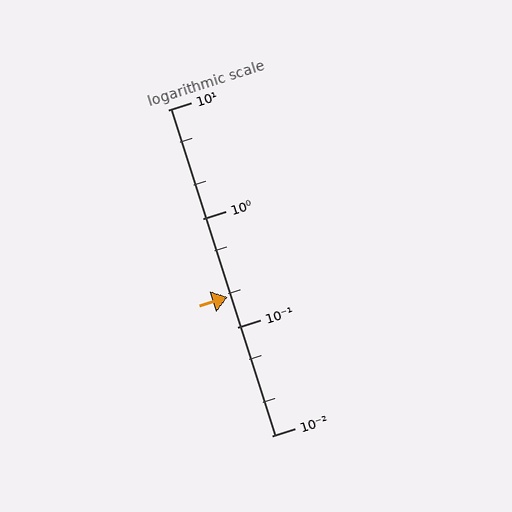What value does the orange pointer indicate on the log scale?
The pointer indicates approximately 0.19.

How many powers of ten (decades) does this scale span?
The scale spans 3 decades, from 0.01 to 10.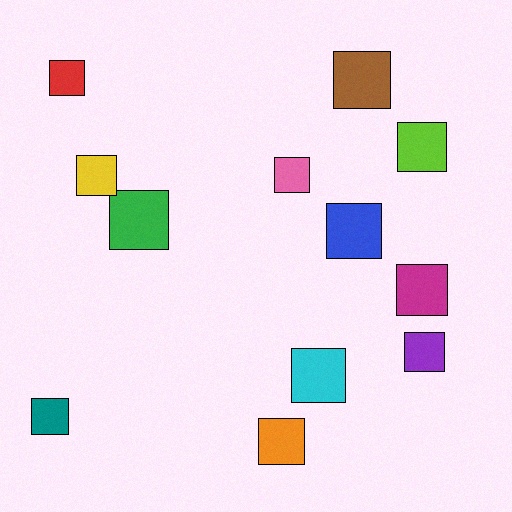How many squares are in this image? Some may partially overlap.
There are 12 squares.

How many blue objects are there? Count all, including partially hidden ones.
There is 1 blue object.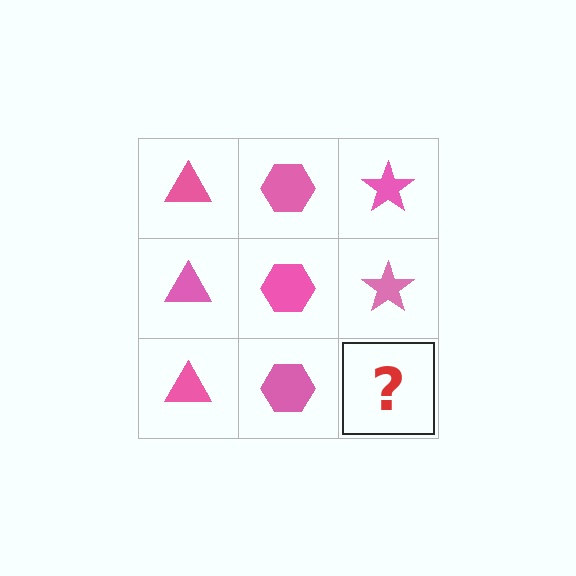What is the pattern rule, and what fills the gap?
The rule is that each column has a consistent shape. The gap should be filled with a pink star.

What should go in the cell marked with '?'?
The missing cell should contain a pink star.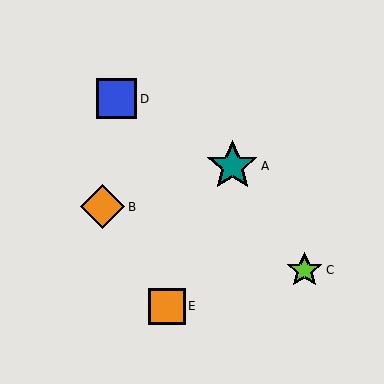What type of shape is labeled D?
Shape D is a blue square.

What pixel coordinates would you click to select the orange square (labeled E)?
Click at (167, 306) to select the orange square E.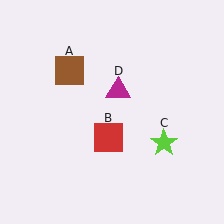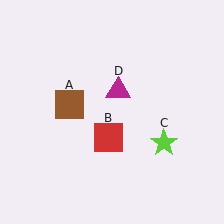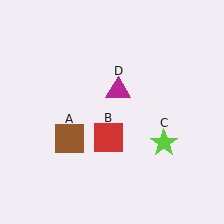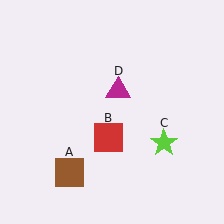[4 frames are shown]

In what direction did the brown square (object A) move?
The brown square (object A) moved down.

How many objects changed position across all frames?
1 object changed position: brown square (object A).